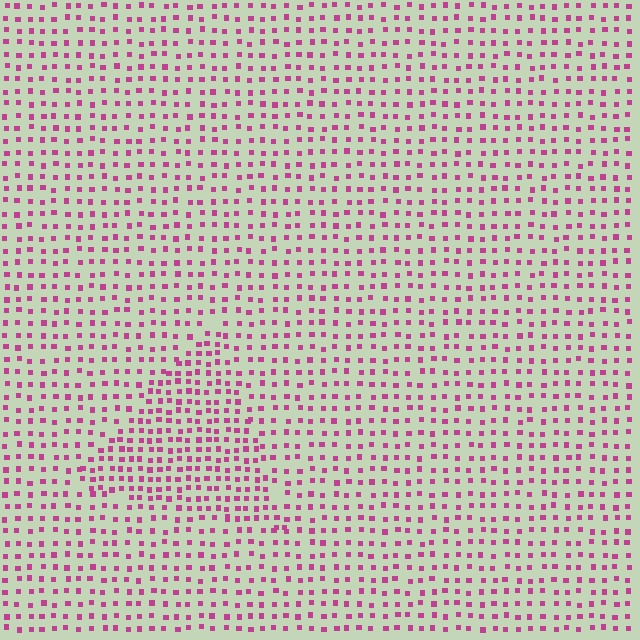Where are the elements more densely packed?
The elements are more densely packed inside the triangle boundary.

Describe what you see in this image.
The image contains small magenta elements arranged at two different densities. A triangle-shaped region is visible where the elements are more densely packed than the surrounding area.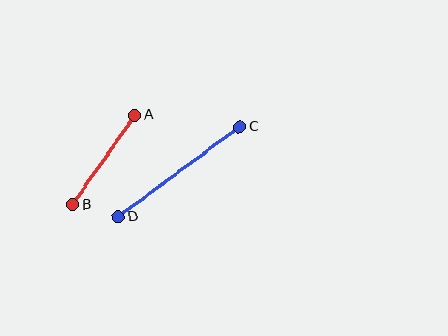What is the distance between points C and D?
The distance is approximately 151 pixels.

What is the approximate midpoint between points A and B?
The midpoint is at approximately (104, 160) pixels.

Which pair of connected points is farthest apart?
Points C and D are farthest apart.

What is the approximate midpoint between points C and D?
The midpoint is at approximately (179, 172) pixels.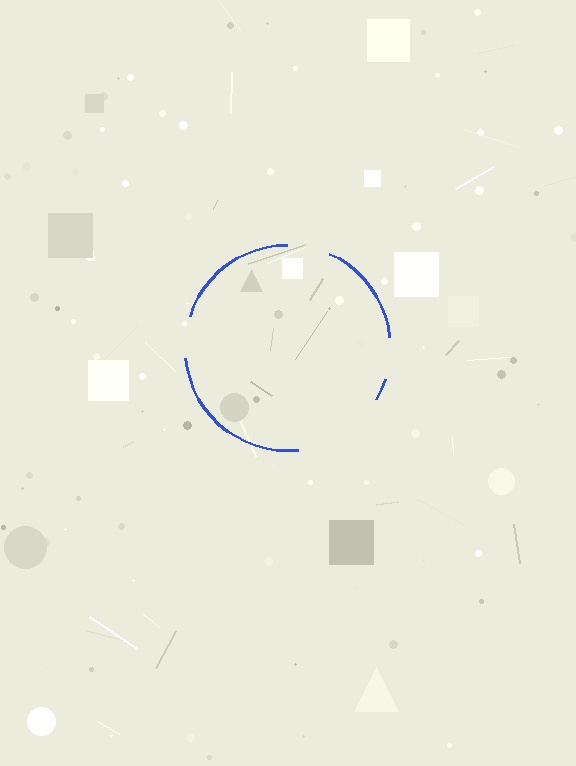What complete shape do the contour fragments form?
The contour fragments form a circle.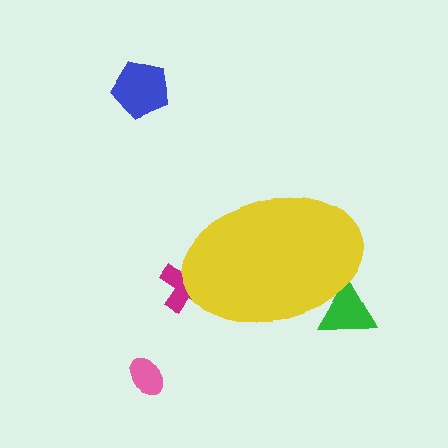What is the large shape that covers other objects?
A yellow ellipse.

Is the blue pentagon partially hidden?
No, the blue pentagon is fully visible.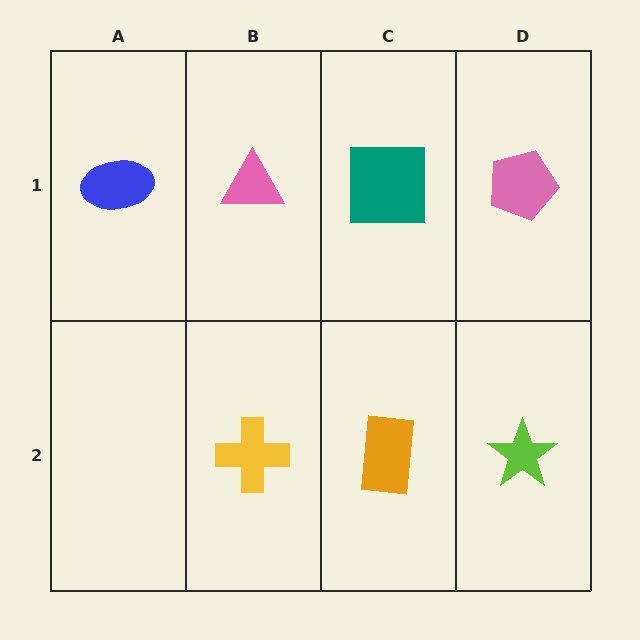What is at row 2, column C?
An orange rectangle.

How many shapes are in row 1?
4 shapes.